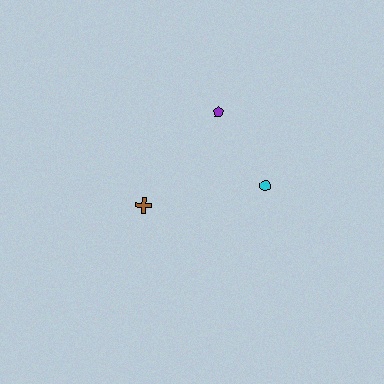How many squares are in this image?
There are no squares.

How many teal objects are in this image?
There are no teal objects.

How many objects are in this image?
There are 3 objects.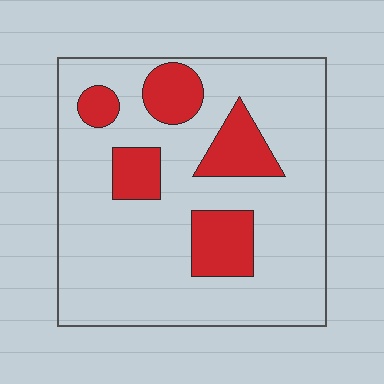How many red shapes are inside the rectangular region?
5.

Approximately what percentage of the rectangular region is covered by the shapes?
Approximately 20%.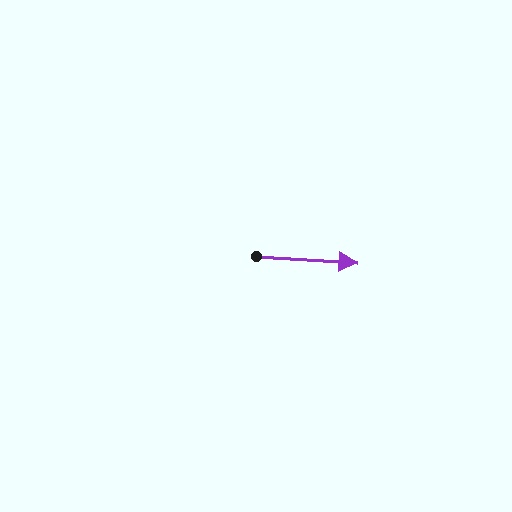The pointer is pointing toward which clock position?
Roughly 3 o'clock.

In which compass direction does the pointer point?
East.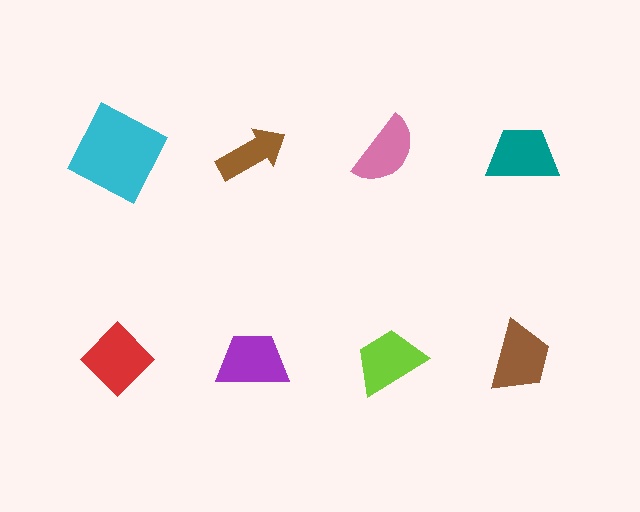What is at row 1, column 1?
A cyan square.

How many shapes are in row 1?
4 shapes.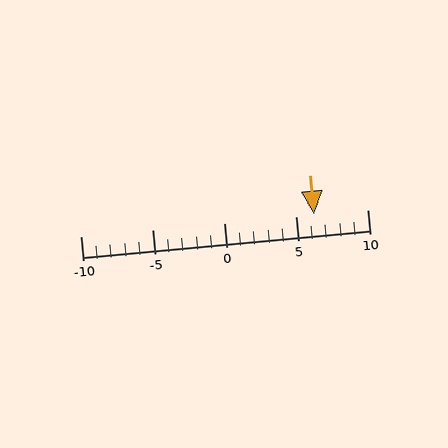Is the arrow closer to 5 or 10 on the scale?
The arrow is closer to 5.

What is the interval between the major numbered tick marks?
The major tick marks are spaced 5 units apart.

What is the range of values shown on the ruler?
The ruler shows values from -10 to 10.